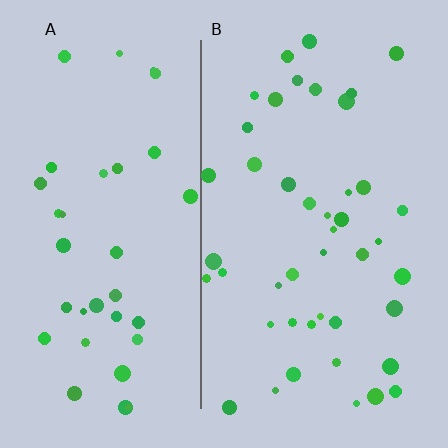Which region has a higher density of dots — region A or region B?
B (the right).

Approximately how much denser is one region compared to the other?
Approximately 1.2× — region B over region A.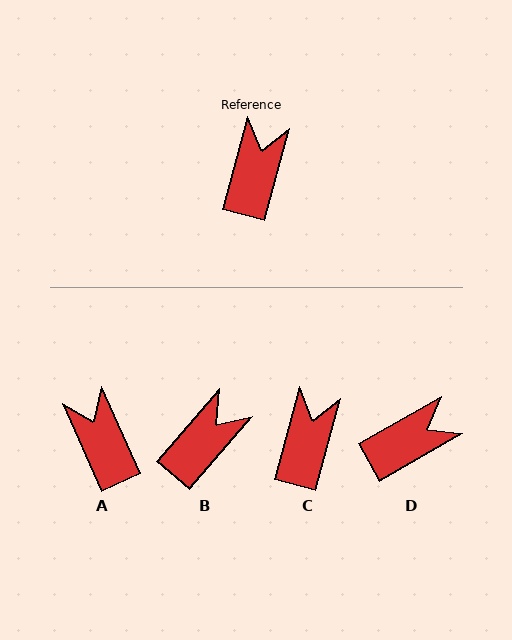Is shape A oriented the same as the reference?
No, it is off by about 39 degrees.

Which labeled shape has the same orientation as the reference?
C.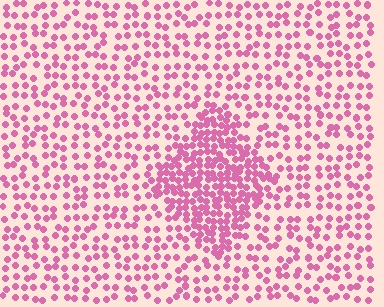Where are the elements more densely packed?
The elements are more densely packed inside the diamond boundary.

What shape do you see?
I see a diamond.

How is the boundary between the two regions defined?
The boundary is defined by a change in element density (approximately 2.2x ratio). All elements are the same color, size, and shape.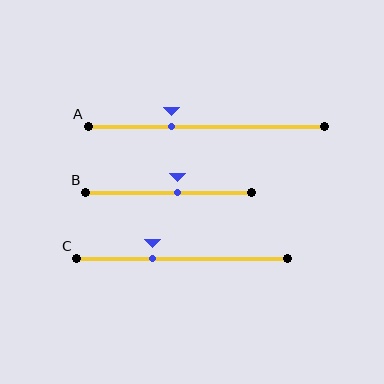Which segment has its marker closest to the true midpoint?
Segment B has its marker closest to the true midpoint.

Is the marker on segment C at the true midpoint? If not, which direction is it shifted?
No, the marker on segment C is shifted to the left by about 14% of the segment length.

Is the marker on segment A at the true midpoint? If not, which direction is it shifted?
No, the marker on segment A is shifted to the left by about 15% of the segment length.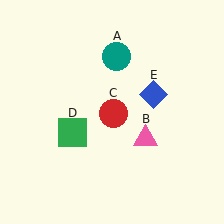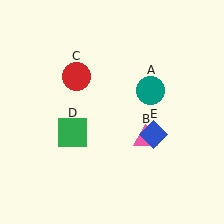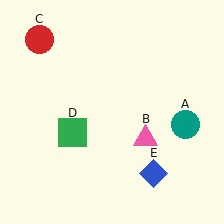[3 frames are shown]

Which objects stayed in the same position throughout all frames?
Pink triangle (object B) and green square (object D) remained stationary.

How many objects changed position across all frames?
3 objects changed position: teal circle (object A), red circle (object C), blue diamond (object E).